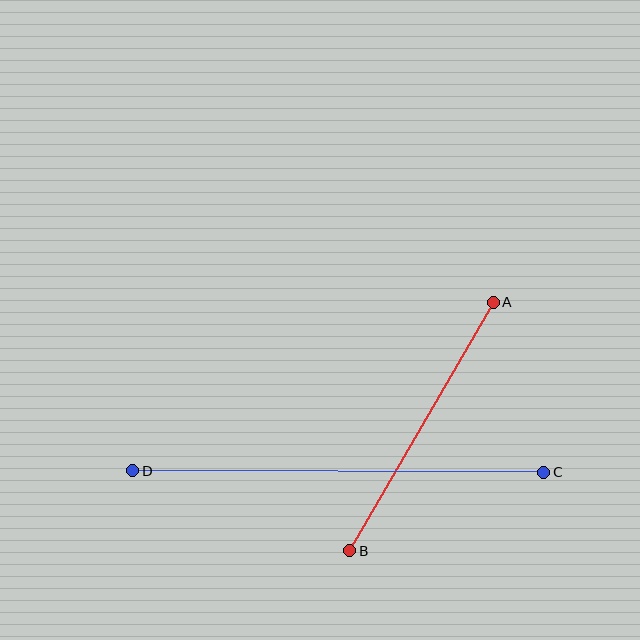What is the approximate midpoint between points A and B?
The midpoint is at approximately (422, 426) pixels.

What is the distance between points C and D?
The distance is approximately 411 pixels.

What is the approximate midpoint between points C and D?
The midpoint is at approximately (338, 472) pixels.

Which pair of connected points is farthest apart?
Points C and D are farthest apart.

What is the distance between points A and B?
The distance is approximately 287 pixels.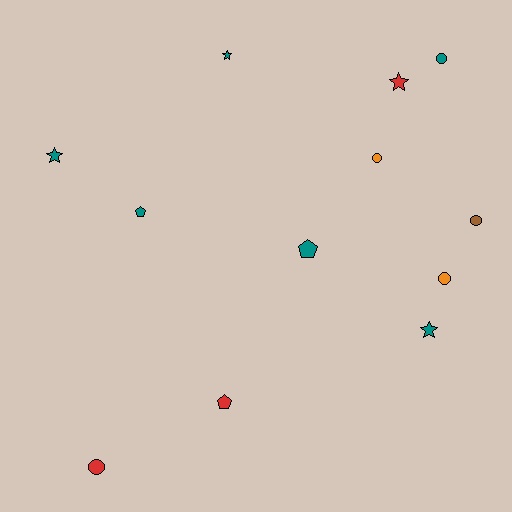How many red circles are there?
There is 1 red circle.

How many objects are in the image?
There are 12 objects.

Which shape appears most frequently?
Circle, with 5 objects.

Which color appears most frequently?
Teal, with 6 objects.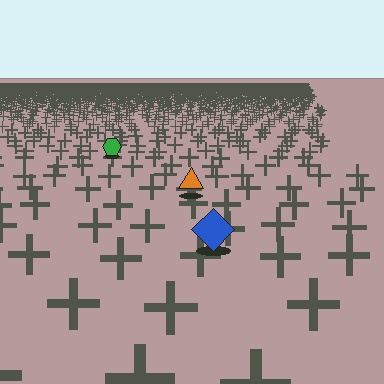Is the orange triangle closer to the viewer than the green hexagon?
Yes. The orange triangle is closer — you can tell from the texture gradient: the ground texture is coarser near it.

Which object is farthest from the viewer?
The green hexagon is farthest from the viewer. It appears smaller and the ground texture around it is denser.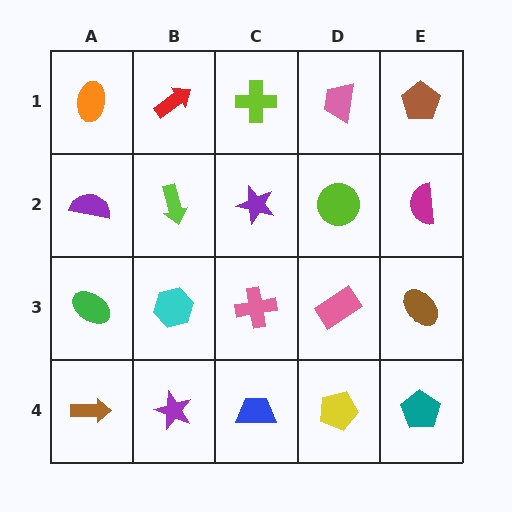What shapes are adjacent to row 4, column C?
A pink cross (row 3, column C), a purple star (row 4, column B), a yellow pentagon (row 4, column D).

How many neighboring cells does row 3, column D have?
4.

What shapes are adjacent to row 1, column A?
A purple semicircle (row 2, column A), a red arrow (row 1, column B).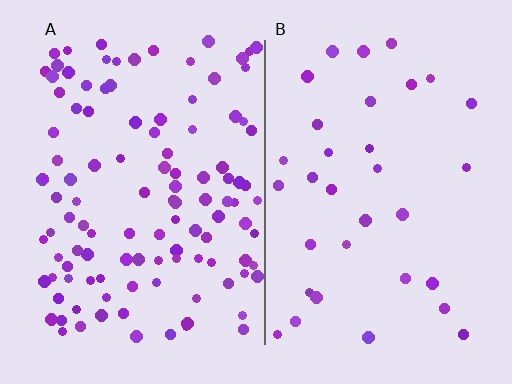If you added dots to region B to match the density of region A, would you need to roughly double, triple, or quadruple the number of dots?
Approximately triple.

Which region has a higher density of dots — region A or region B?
A (the left).